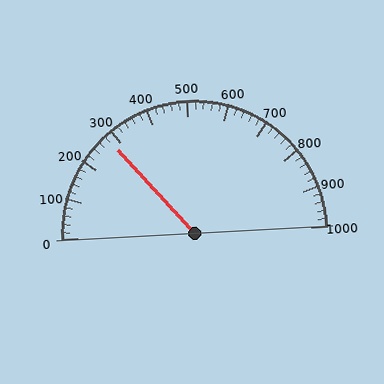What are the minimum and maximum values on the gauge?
The gauge ranges from 0 to 1000.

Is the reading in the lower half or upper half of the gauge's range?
The reading is in the lower half of the range (0 to 1000).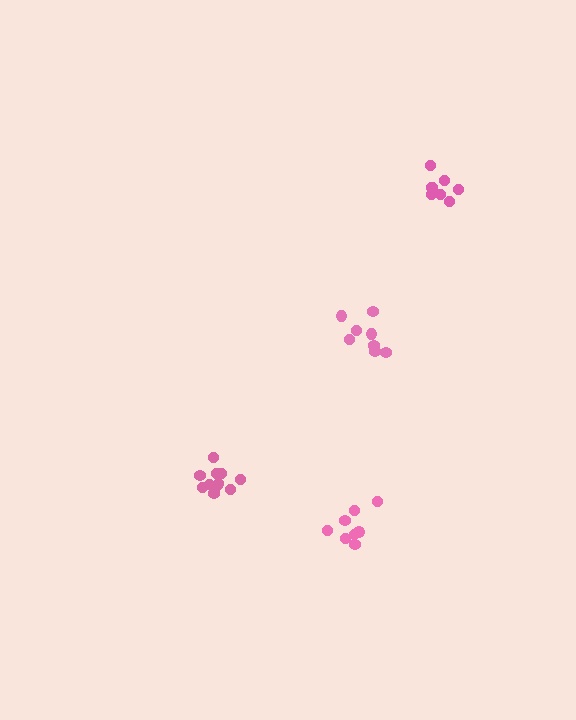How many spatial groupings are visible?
There are 4 spatial groupings.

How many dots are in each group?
Group 1: 8 dots, Group 2: 12 dots, Group 3: 8 dots, Group 4: 8 dots (36 total).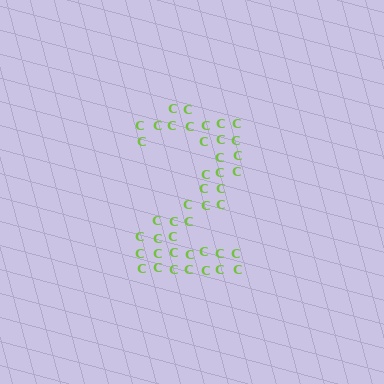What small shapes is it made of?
It is made of small letter C's.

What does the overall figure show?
The overall figure shows the digit 2.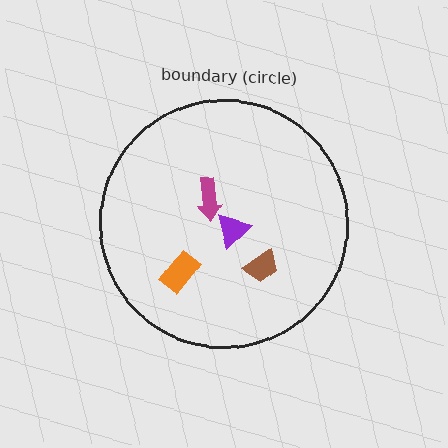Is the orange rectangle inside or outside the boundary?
Inside.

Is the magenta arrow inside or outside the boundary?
Inside.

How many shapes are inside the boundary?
4 inside, 0 outside.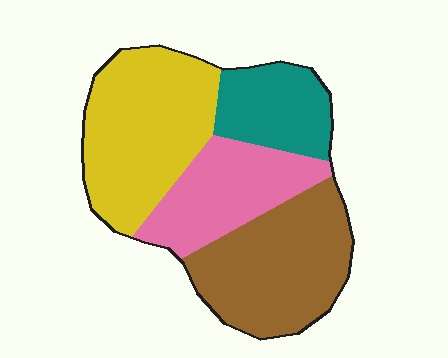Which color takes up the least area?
Teal, at roughly 15%.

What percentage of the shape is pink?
Pink covers 21% of the shape.